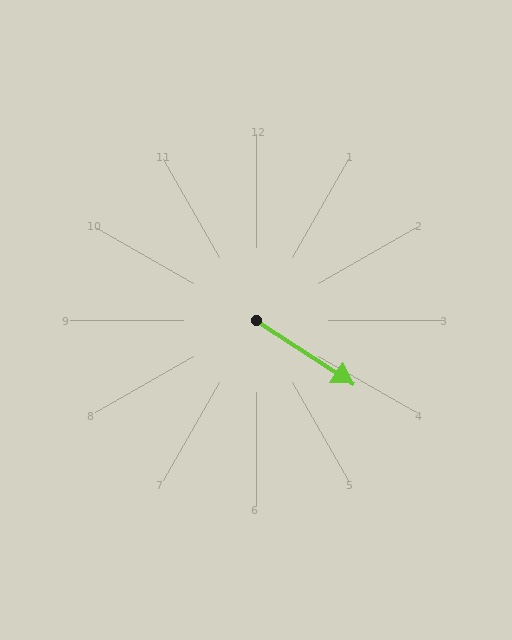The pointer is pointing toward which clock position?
Roughly 4 o'clock.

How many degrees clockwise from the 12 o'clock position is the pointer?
Approximately 123 degrees.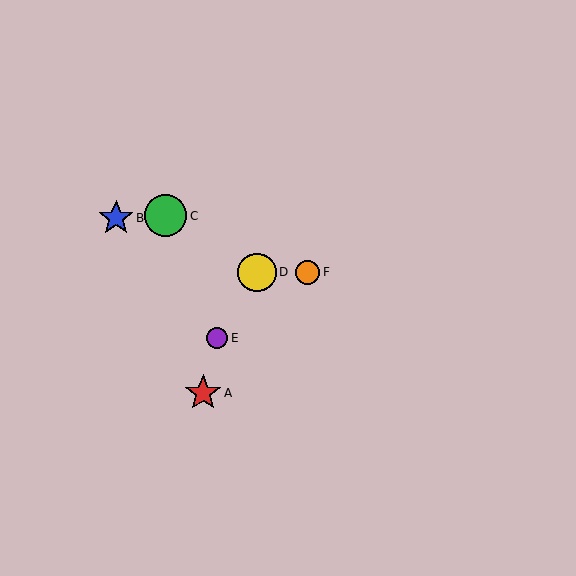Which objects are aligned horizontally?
Objects D, F are aligned horizontally.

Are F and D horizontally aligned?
Yes, both are at y≈272.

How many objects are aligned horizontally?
2 objects (D, F) are aligned horizontally.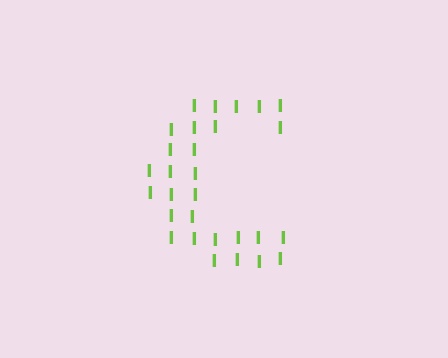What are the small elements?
The small elements are letter I's.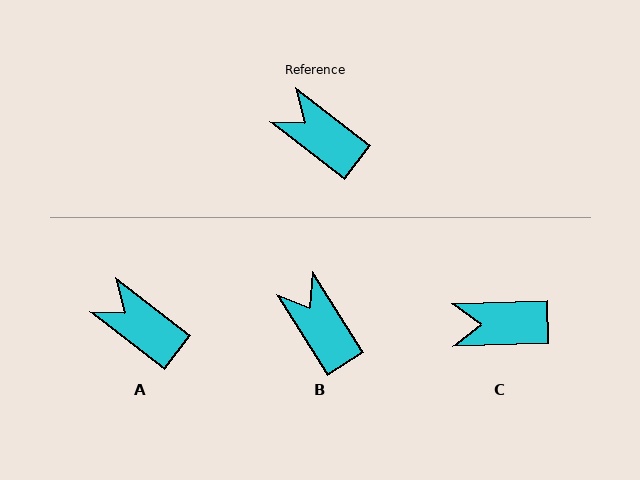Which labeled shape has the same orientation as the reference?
A.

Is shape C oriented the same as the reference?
No, it is off by about 39 degrees.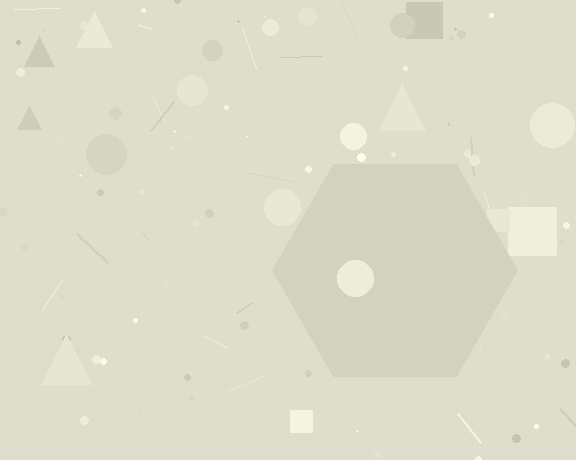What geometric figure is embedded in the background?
A hexagon is embedded in the background.